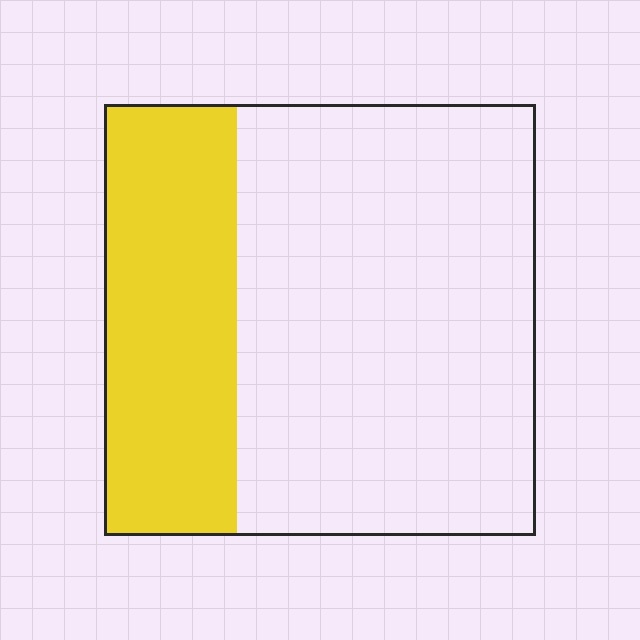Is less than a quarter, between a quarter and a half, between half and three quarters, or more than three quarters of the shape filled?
Between a quarter and a half.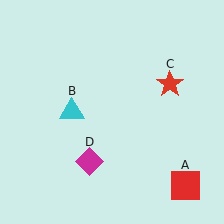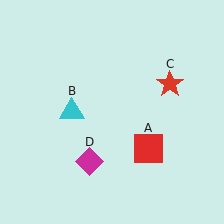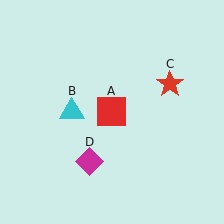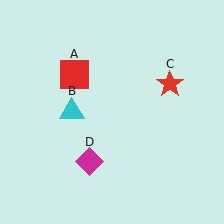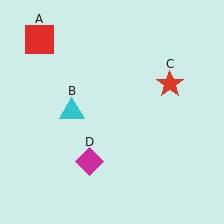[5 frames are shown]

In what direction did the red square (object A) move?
The red square (object A) moved up and to the left.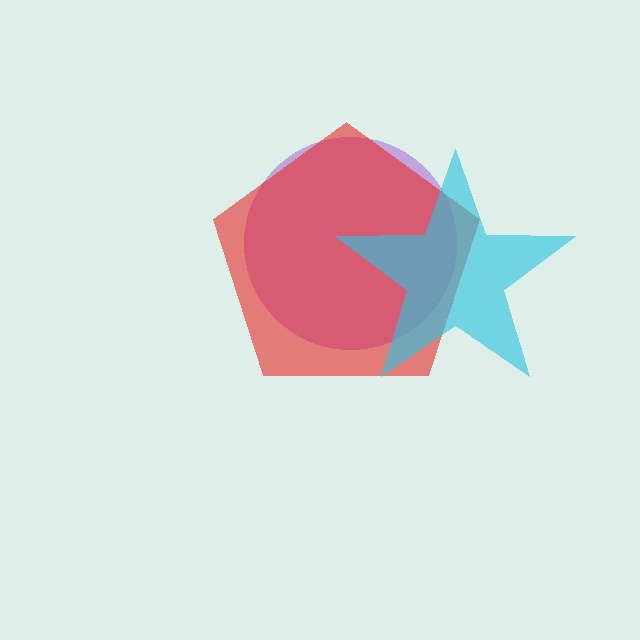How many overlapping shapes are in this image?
There are 3 overlapping shapes in the image.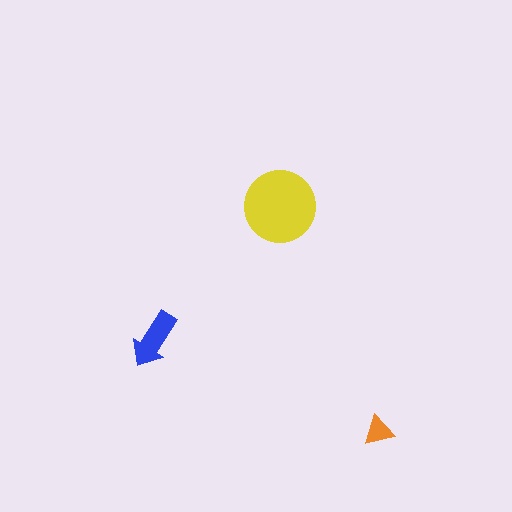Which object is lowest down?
The orange triangle is bottommost.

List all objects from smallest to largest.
The orange triangle, the blue arrow, the yellow circle.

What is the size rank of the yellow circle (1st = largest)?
1st.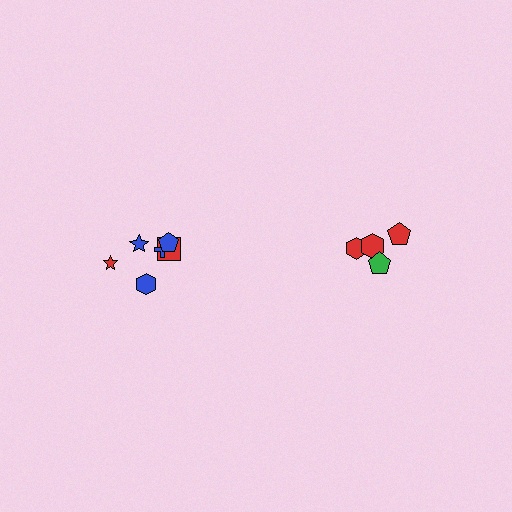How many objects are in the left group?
There are 6 objects.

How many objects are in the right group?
There are 4 objects.